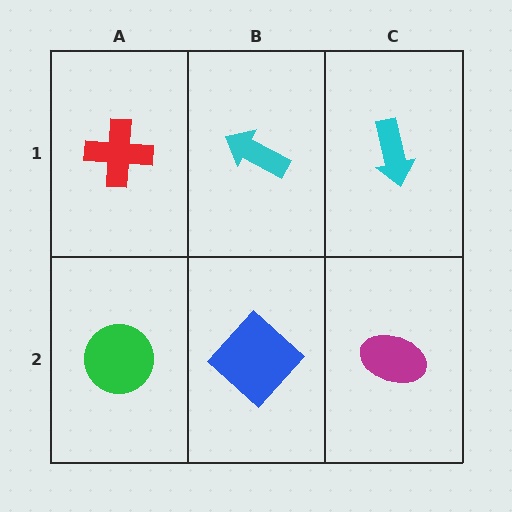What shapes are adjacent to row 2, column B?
A cyan arrow (row 1, column B), a green circle (row 2, column A), a magenta ellipse (row 2, column C).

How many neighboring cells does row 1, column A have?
2.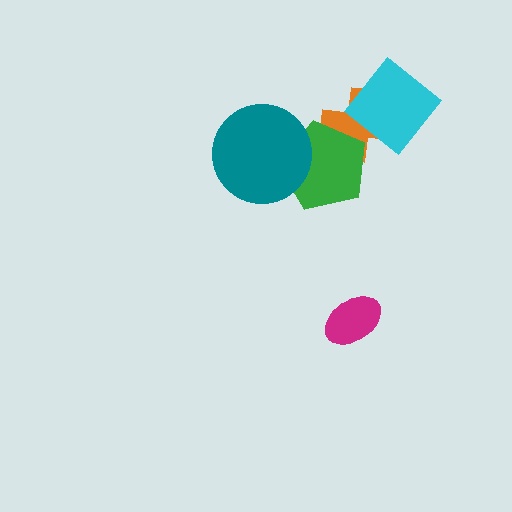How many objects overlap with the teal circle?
1 object overlaps with the teal circle.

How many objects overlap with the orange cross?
2 objects overlap with the orange cross.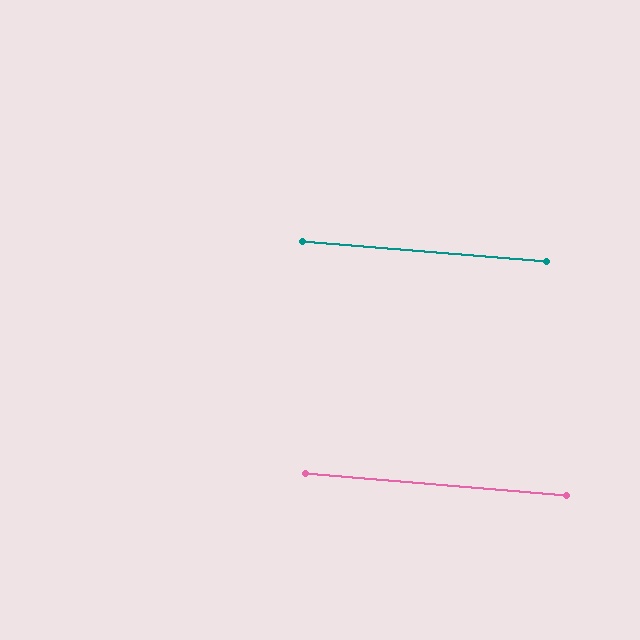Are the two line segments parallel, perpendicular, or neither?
Parallel — their directions differ by only 0.3°.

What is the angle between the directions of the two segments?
Approximately 0 degrees.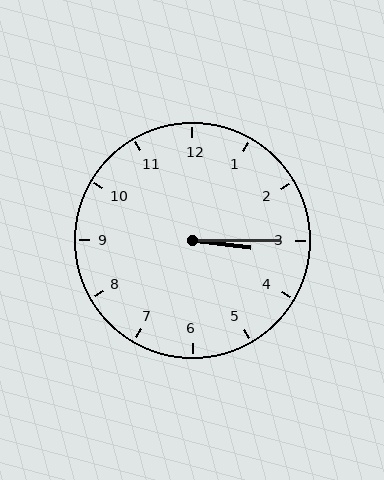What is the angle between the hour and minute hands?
Approximately 8 degrees.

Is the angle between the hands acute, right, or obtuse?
It is acute.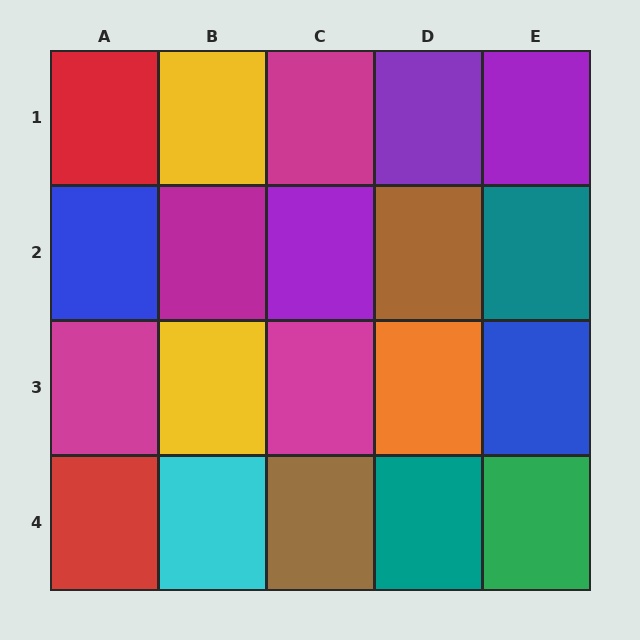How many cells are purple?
3 cells are purple.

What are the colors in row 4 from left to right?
Red, cyan, brown, teal, green.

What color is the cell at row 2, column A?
Blue.